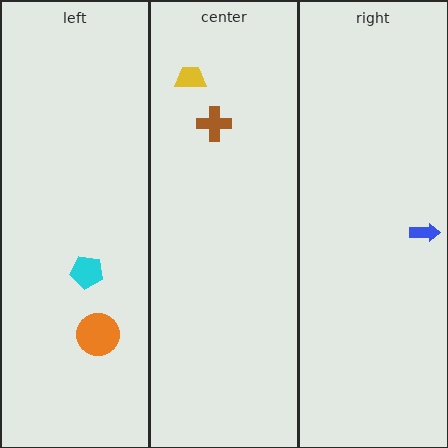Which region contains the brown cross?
The center region.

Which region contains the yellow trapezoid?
The center region.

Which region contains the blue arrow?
The right region.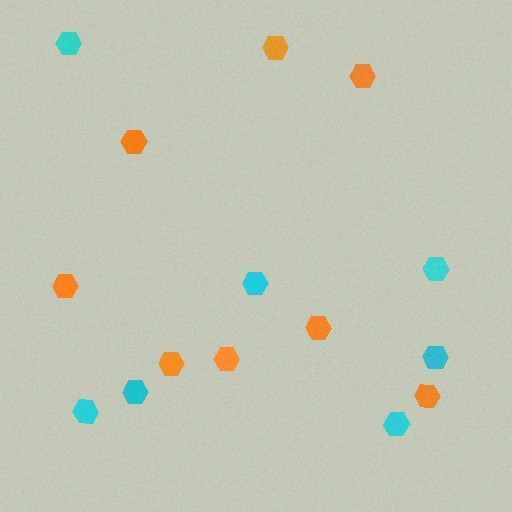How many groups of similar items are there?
There are 2 groups: one group of cyan hexagons (7) and one group of orange hexagons (8).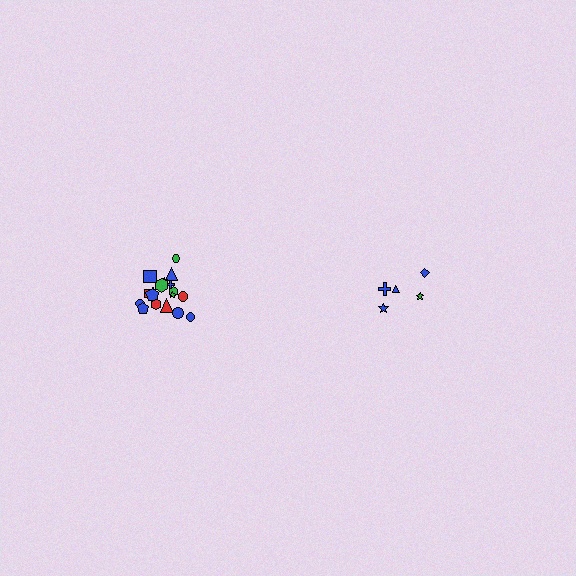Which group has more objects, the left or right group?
The left group.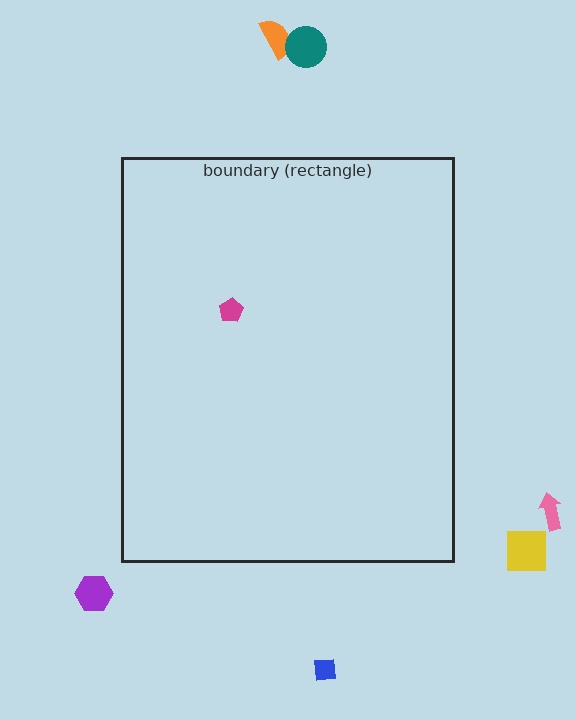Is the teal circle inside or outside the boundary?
Outside.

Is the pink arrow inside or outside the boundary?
Outside.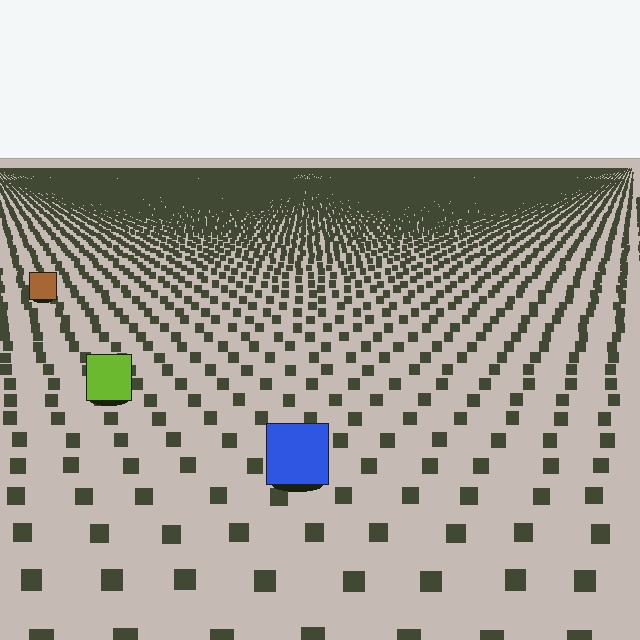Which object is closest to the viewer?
The blue square is closest. The texture marks near it are larger and more spread out.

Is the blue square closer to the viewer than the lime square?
Yes. The blue square is closer — you can tell from the texture gradient: the ground texture is coarser near it.